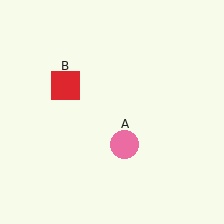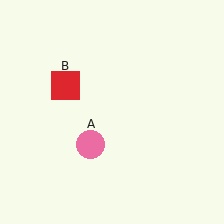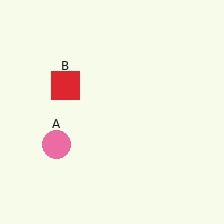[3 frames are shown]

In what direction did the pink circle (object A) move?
The pink circle (object A) moved left.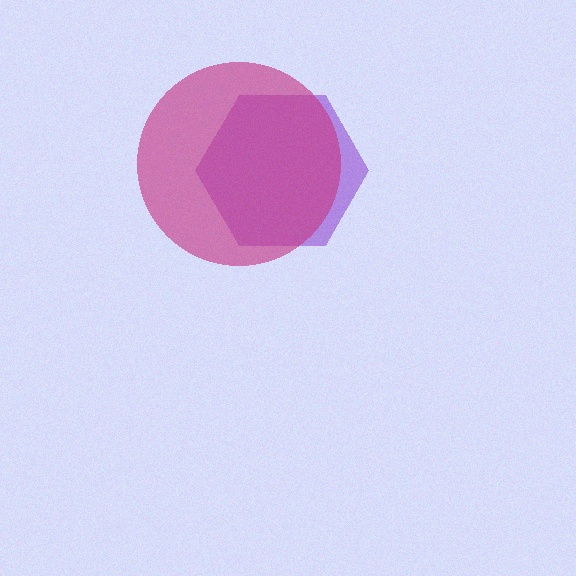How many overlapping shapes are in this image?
There are 2 overlapping shapes in the image.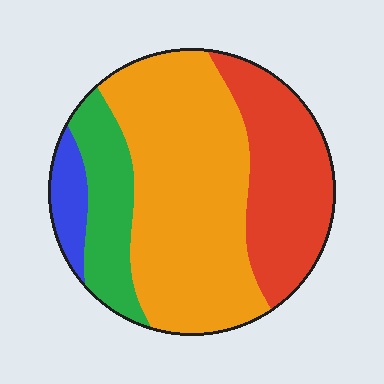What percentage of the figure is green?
Green takes up about one sixth (1/6) of the figure.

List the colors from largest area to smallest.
From largest to smallest: orange, red, green, blue.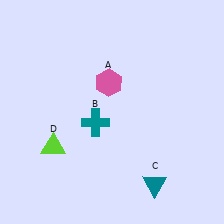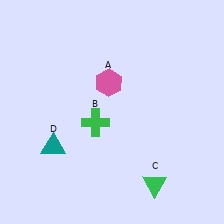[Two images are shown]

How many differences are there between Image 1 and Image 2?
There are 3 differences between the two images.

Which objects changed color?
B changed from teal to green. C changed from teal to green. D changed from lime to teal.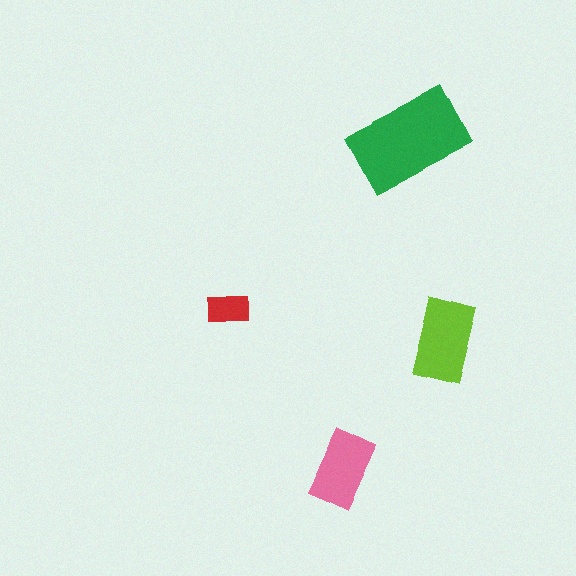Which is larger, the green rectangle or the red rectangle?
The green one.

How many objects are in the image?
There are 4 objects in the image.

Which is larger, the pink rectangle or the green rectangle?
The green one.